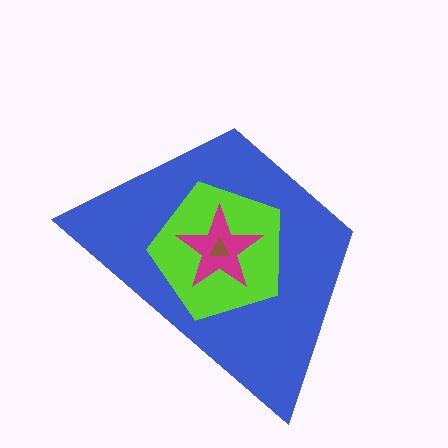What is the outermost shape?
The blue trapezoid.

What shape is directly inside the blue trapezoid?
The lime pentagon.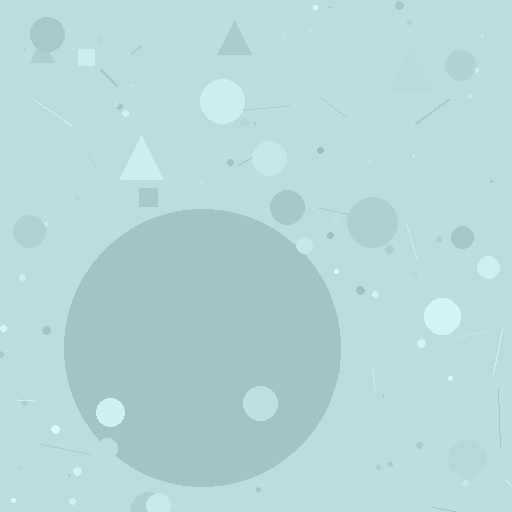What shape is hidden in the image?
A circle is hidden in the image.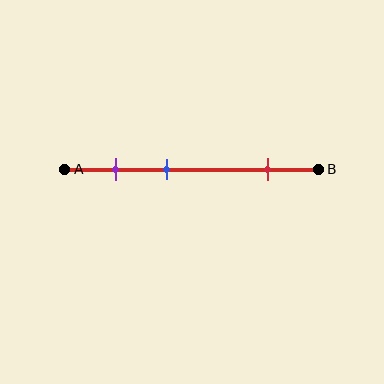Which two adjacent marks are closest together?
The purple and blue marks are the closest adjacent pair.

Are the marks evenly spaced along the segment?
No, the marks are not evenly spaced.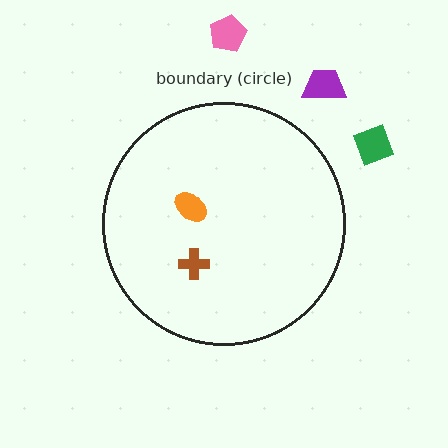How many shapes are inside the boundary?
2 inside, 3 outside.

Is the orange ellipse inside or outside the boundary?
Inside.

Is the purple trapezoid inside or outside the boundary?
Outside.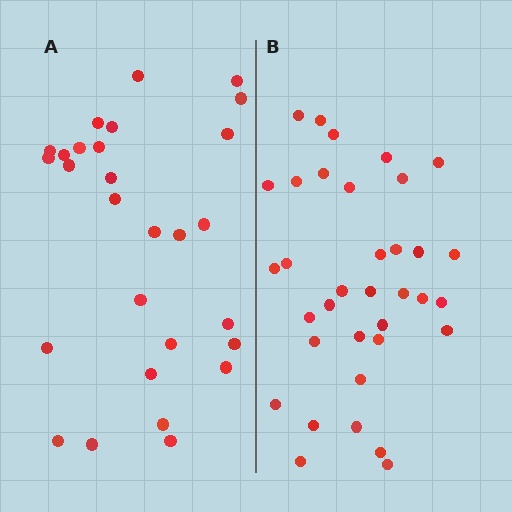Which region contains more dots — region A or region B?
Region B (the right region) has more dots.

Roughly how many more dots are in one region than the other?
Region B has roughly 8 or so more dots than region A.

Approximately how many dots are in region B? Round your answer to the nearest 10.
About 40 dots. (The exact count is 35, which rounds to 40.)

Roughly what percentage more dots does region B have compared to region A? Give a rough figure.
About 25% more.